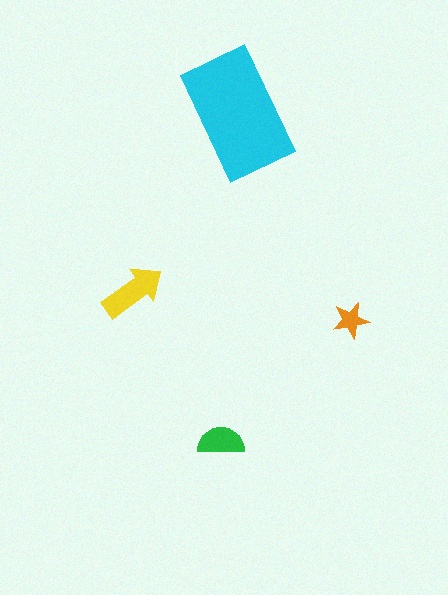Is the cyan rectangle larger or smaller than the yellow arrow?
Larger.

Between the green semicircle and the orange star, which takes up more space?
The green semicircle.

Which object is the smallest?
The orange star.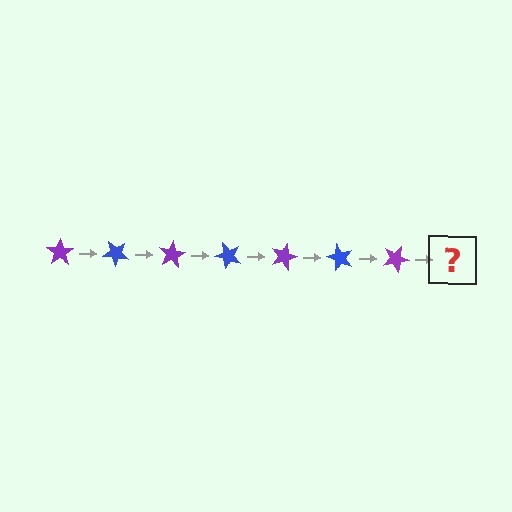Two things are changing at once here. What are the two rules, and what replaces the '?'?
The two rules are that it rotates 40 degrees each step and the color cycles through purple and blue. The '?' should be a blue star, rotated 280 degrees from the start.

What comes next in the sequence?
The next element should be a blue star, rotated 280 degrees from the start.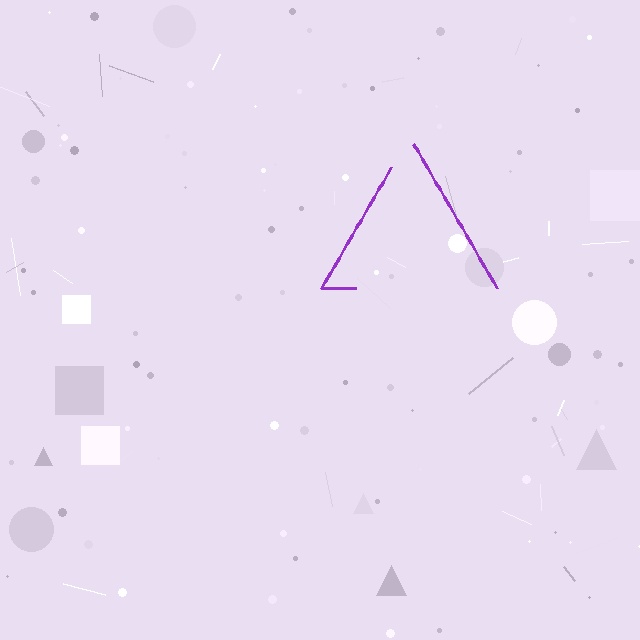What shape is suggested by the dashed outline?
The dashed outline suggests a triangle.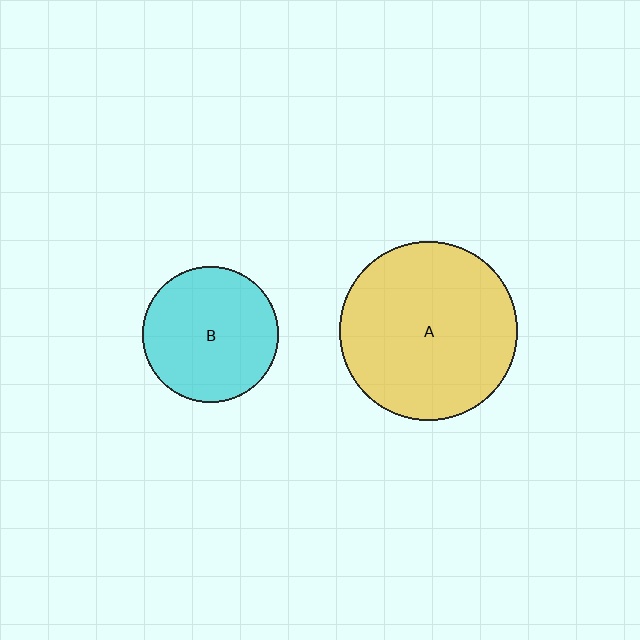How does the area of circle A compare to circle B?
Approximately 1.7 times.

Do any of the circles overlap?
No, none of the circles overlap.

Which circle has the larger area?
Circle A (yellow).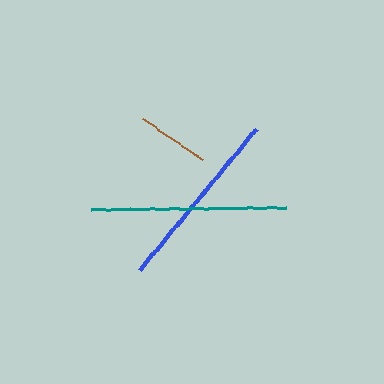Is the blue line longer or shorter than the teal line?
The teal line is longer than the blue line.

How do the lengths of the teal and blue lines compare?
The teal and blue lines are approximately the same length.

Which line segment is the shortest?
The brown line is the shortest at approximately 73 pixels.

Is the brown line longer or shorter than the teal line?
The teal line is longer than the brown line.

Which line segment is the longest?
The teal line is the longest at approximately 195 pixels.